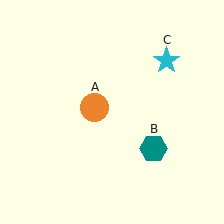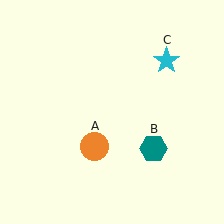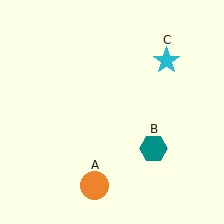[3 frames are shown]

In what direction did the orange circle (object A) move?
The orange circle (object A) moved down.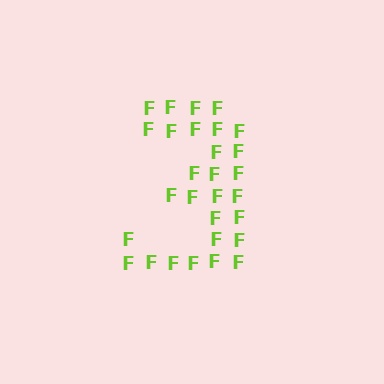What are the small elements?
The small elements are letter F's.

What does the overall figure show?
The overall figure shows the digit 3.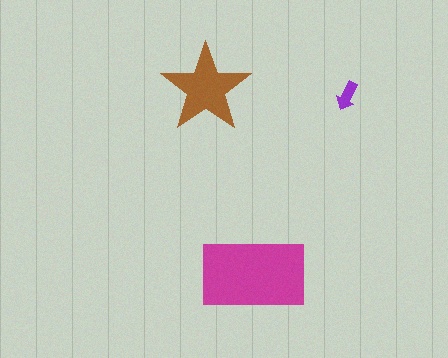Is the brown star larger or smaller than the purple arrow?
Larger.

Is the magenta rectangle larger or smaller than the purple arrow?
Larger.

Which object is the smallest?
The purple arrow.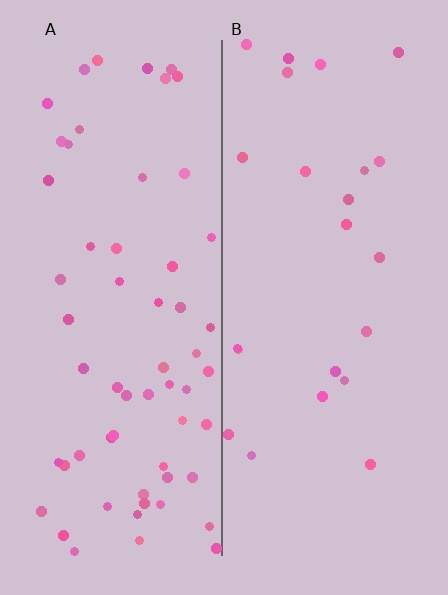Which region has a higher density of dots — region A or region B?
A (the left).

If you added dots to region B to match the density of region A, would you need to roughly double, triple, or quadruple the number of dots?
Approximately triple.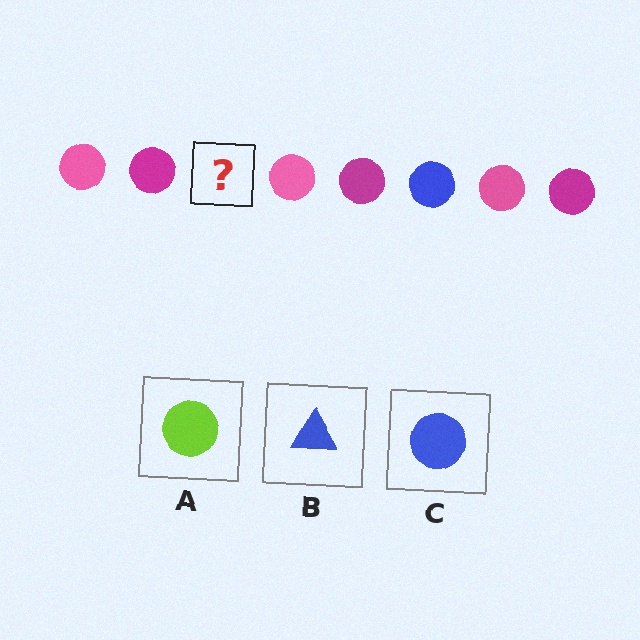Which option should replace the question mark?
Option C.